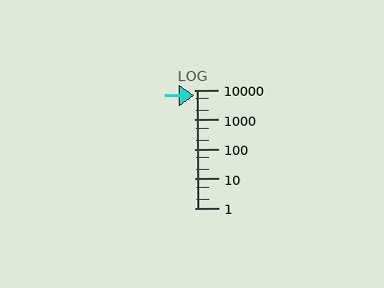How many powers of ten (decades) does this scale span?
The scale spans 4 decades, from 1 to 10000.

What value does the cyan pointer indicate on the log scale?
The pointer indicates approximately 6500.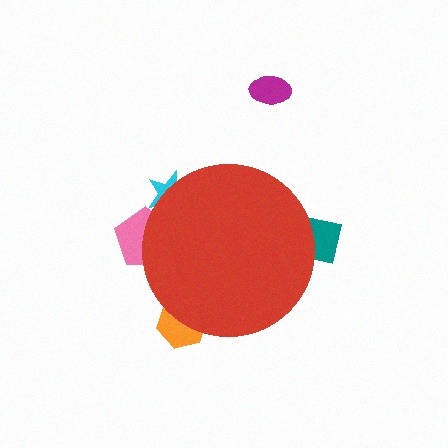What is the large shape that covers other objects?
A red circle.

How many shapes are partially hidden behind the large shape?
4 shapes are partially hidden.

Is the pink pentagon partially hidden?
Yes, the pink pentagon is partially hidden behind the red circle.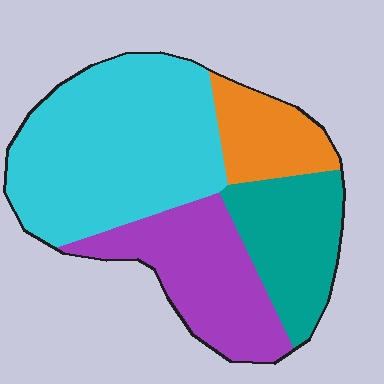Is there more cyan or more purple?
Cyan.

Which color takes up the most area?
Cyan, at roughly 45%.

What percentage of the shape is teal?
Teal covers about 20% of the shape.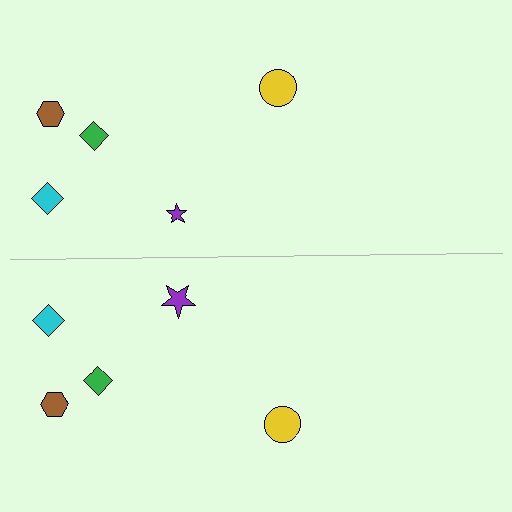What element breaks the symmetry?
The purple star on the bottom side has a different size than its mirror counterpart.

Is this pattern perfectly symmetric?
No, the pattern is not perfectly symmetric. The purple star on the bottom side has a different size than its mirror counterpart.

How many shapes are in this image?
There are 10 shapes in this image.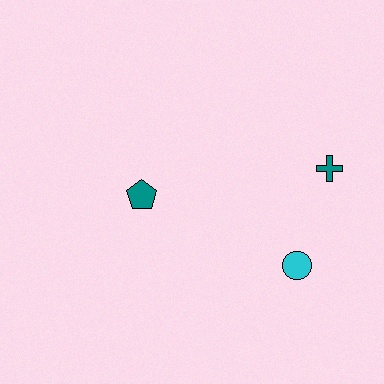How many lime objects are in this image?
There are no lime objects.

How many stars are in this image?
There are no stars.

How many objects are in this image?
There are 3 objects.